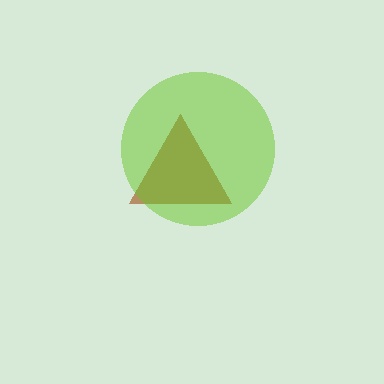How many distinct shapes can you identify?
There are 2 distinct shapes: a brown triangle, a lime circle.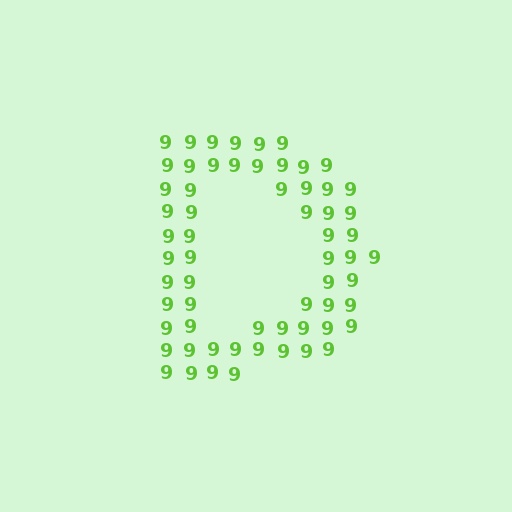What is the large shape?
The large shape is the letter D.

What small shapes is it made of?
It is made of small digit 9's.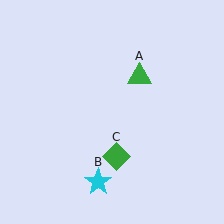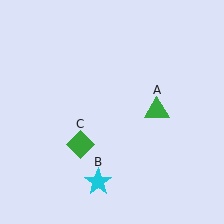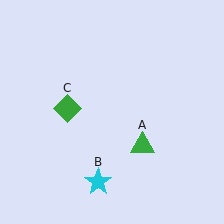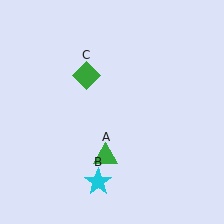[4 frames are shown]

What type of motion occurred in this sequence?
The green triangle (object A), green diamond (object C) rotated clockwise around the center of the scene.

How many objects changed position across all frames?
2 objects changed position: green triangle (object A), green diamond (object C).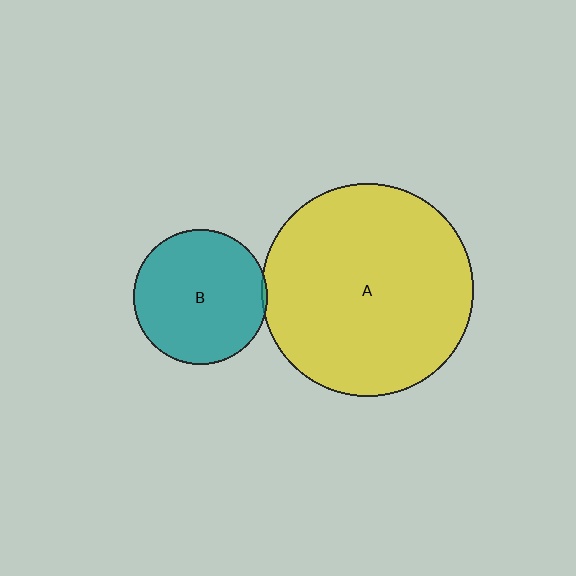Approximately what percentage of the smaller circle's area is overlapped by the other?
Approximately 5%.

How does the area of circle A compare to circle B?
Approximately 2.5 times.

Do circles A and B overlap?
Yes.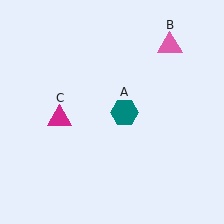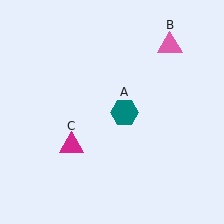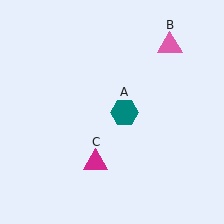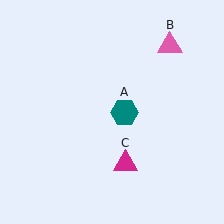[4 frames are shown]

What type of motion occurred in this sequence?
The magenta triangle (object C) rotated counterclockwise around the center of the scene.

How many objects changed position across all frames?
1 object changed position: magenta triangle (object C).